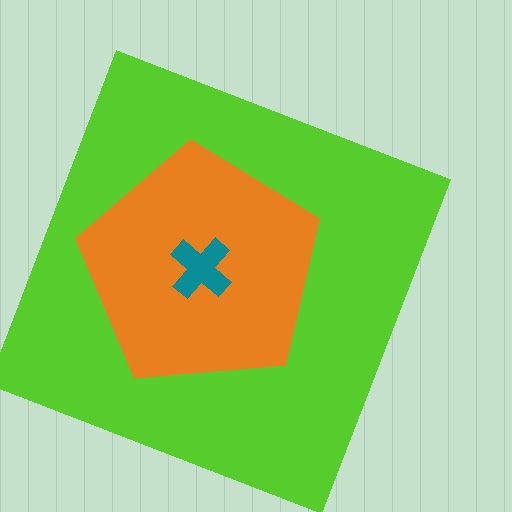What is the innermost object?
The teal cross.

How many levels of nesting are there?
3.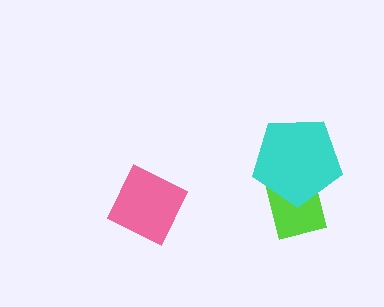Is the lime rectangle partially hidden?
Yes, it is partially covered by another shape.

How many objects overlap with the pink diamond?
0 objects overlap with the pink diamond.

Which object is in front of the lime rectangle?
The cyan pentagon is in front of the lime rectangle.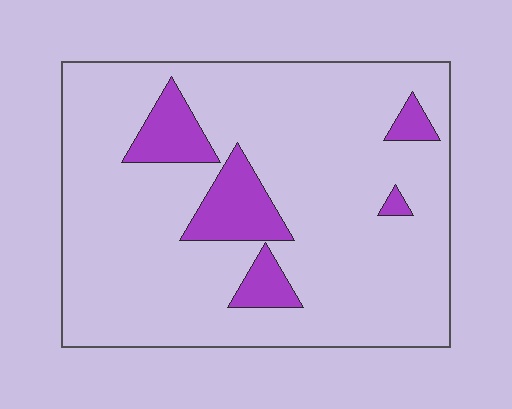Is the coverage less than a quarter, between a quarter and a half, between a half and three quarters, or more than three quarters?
Less than a quarter.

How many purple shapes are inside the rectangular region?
5.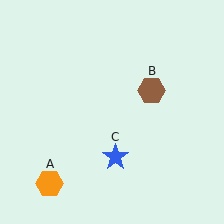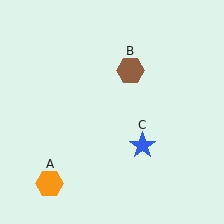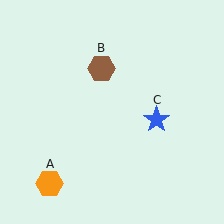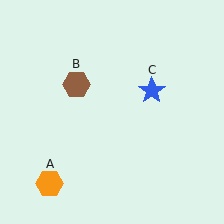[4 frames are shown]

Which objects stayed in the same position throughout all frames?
Orange hexagon (object A) remained stationary.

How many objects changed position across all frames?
2 objects changed position: brown hexagon (object B), blue star (object C).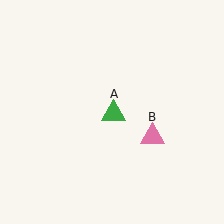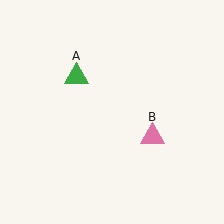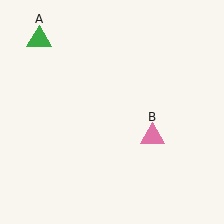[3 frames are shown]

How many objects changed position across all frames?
1 object changed position: green triangle (object A).